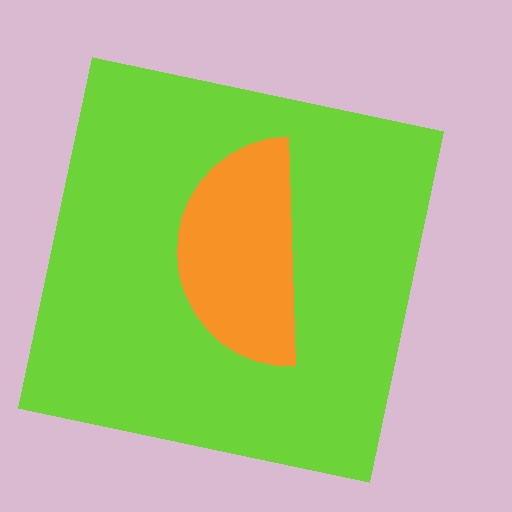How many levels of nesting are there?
2.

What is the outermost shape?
The lime square.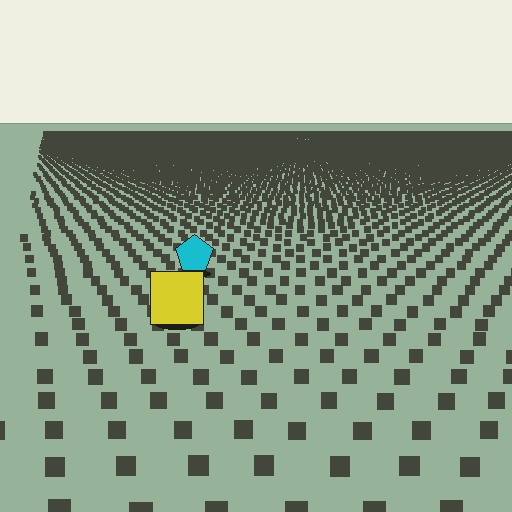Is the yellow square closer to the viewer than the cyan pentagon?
Yes. The yellow square is closer — you can tell from the texture gradient: the ground texture is coarser near it.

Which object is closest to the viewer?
The yellow square is closest. The texture marks near it are larger and more spread out.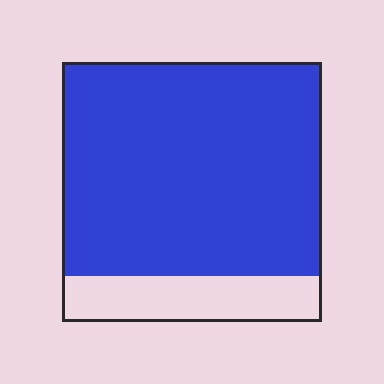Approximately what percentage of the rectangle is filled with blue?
Approximately 80%.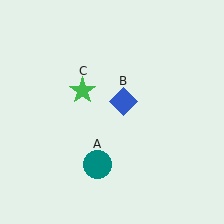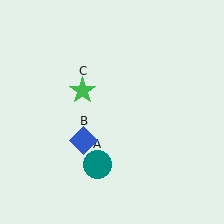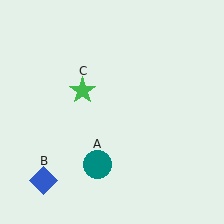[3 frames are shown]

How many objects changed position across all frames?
1 object changed position: blue diamond (object B).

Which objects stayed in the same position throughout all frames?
Teal circle (object A) and green star (object C) remained stationary.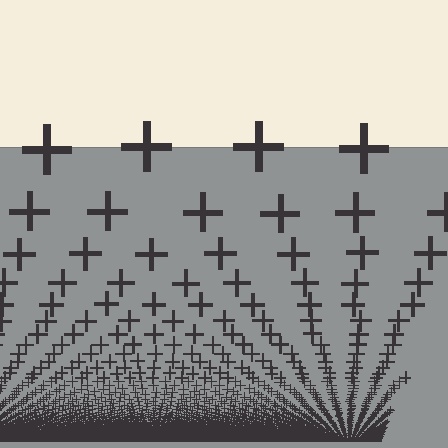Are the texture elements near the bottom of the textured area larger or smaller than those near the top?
Smaller. The gradient is inverted — elements near the bottom are smaller and denser.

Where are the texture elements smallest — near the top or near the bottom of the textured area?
Near the bottom.